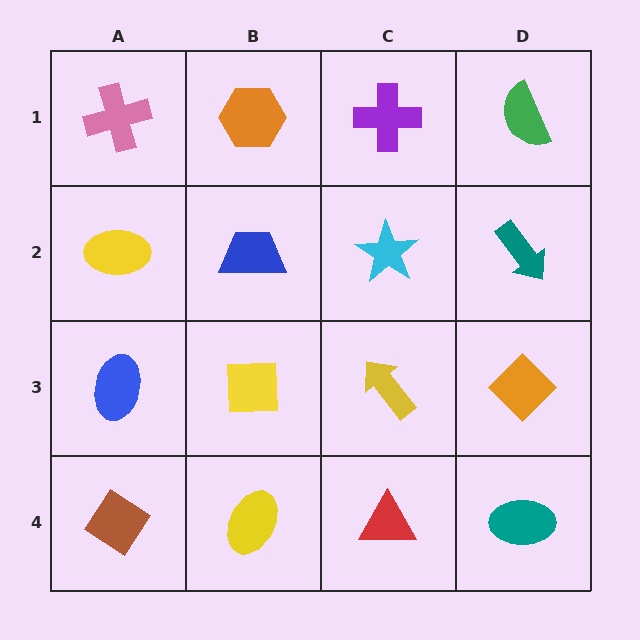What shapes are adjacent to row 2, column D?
A green semicircle (row 1, column D), an orange diamond (row 3, column D), a cyan star (row 2, column C).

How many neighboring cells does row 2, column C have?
4.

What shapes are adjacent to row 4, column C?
A yellow arrow (row 3, column C), a yellow ellipse (row 4, column B), a teal ellipse (row 4, column D).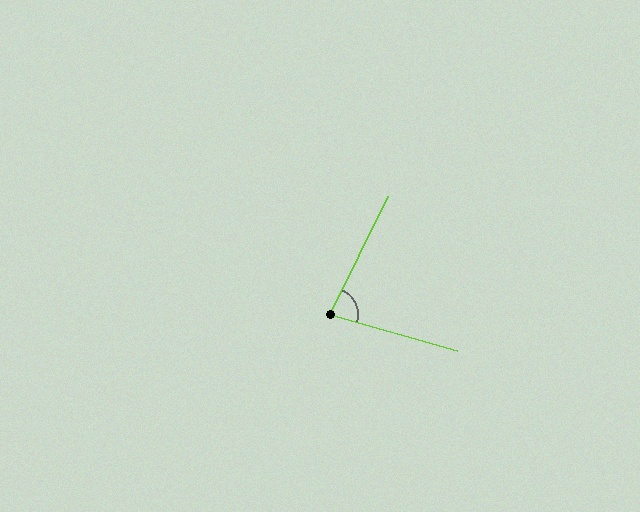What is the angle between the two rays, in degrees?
Approximately 80 degrees.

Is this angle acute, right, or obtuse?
It is acute.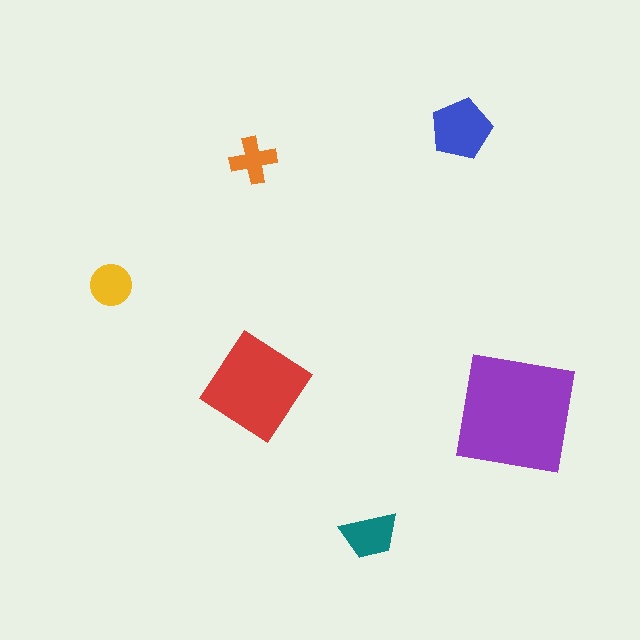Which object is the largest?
The purple square.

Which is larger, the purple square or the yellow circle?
The purple square.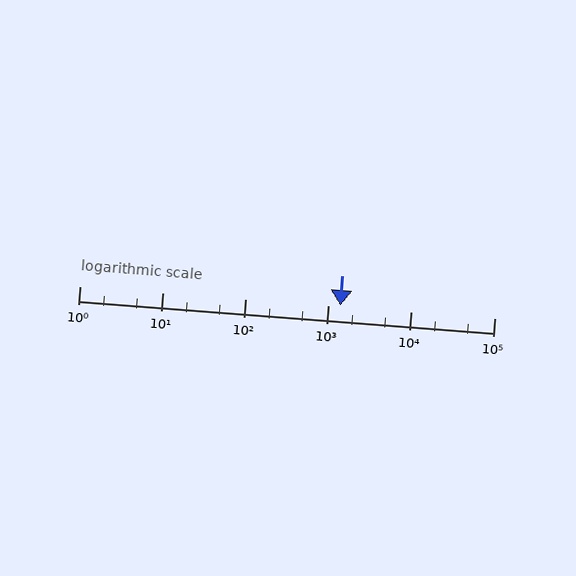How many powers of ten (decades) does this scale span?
The scale spans 5 decades, from 1 to 100000.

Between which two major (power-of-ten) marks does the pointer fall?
The pointer is between 1000 and 10000.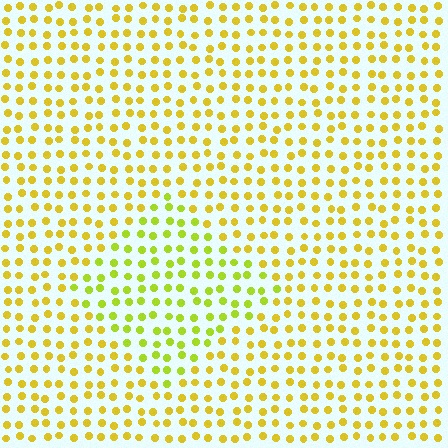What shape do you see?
I see a diamond.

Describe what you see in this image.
The image is filled with small yellow elements in a uniform arrangement. A diamond-shaped region is visible where the elements are tinted to a slightly different hue, forming a subtle color boundary.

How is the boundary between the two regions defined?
The boundary is defined purely by a slight shift in hue (about 26 degrees). Spacing, size, and orientation are identical on both sides.